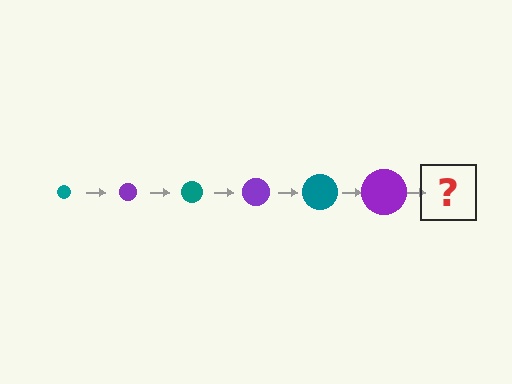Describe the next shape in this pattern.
It should be a teal circle, larger than the previous one.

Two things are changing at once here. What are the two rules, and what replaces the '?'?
The two rules are that the circle grows larger each step and the color cycles through teal and purple. The '?' should be a teal circle, larger than the previous one.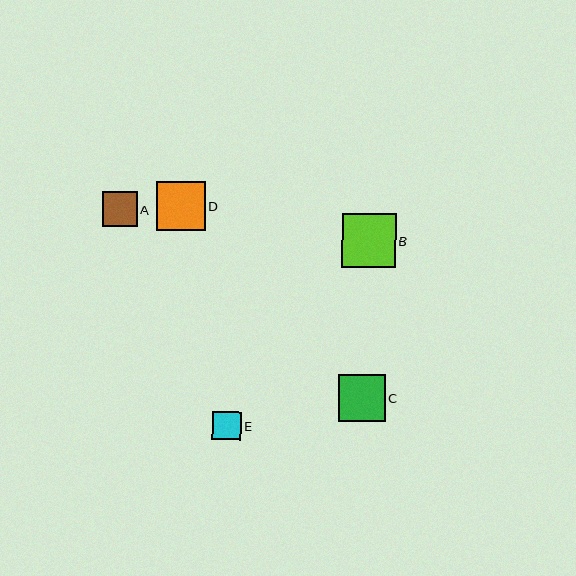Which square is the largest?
Square B is the largest with a size of approximately 54 pixels.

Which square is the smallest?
Square E is the smallest with a size of approximately 29 pixels.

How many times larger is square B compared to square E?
Square B is approximately 1.9 times the size of square E.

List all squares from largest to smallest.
From largest to smallest: B, D, C, A, E.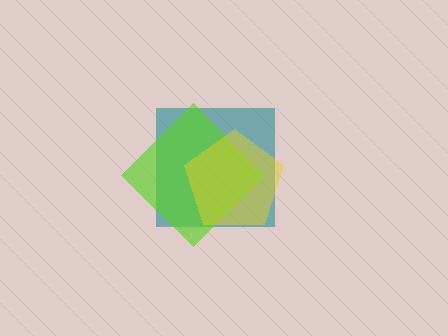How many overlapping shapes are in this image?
There are 3 overlapping shapes in the image.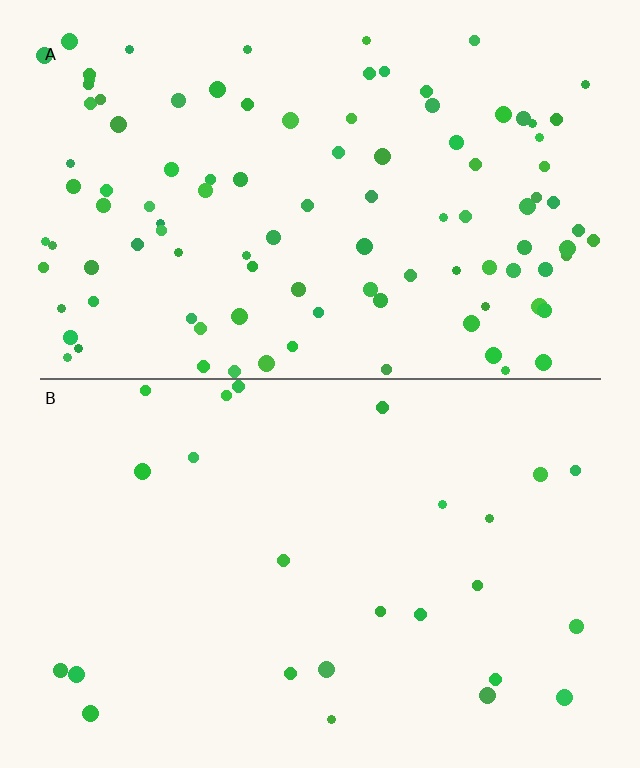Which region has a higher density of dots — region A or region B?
A (the top).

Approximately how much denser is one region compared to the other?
Approximately 4.0× — region A over region B.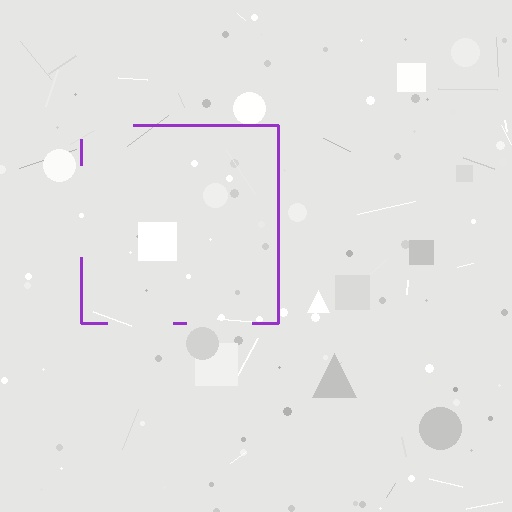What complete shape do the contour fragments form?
The contour fragments form a square.